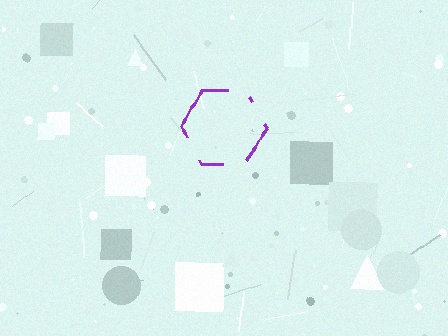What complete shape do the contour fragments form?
The contour fragments form a hexagon.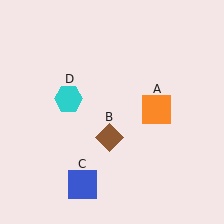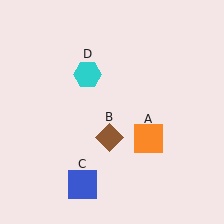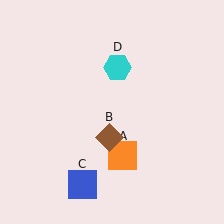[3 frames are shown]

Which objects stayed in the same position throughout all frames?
Brown diamond (object B) and blue square (object C) remained stationary.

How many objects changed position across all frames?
2 objects changed position: orange square (object A), cyan hexagon (object D).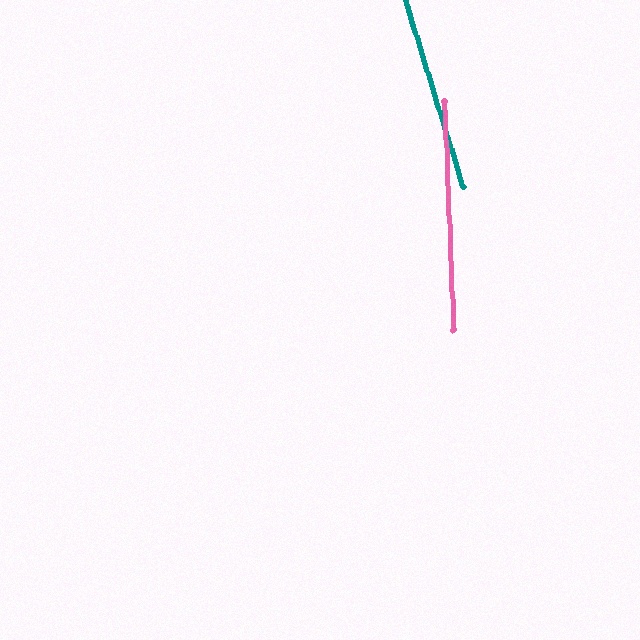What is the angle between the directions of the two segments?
Approximately 15 degrees.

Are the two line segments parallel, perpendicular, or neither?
Neither parallel nor perpendicular — they differ by about 15°.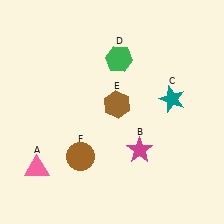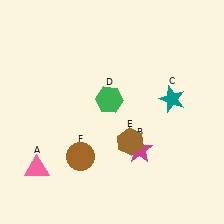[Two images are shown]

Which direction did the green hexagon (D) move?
The green hexagon (D) moved down.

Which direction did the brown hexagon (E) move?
The brown hexagon (E) moved down.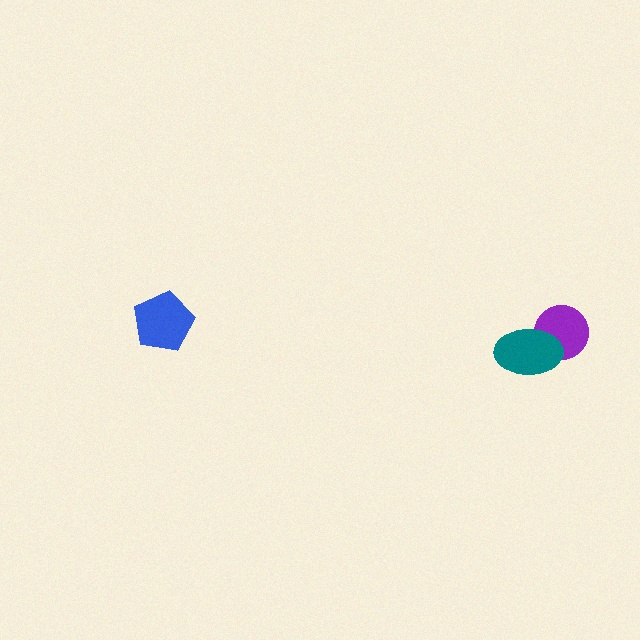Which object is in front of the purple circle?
The teal ellipse is in front of the purple circle.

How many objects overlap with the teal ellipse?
1 object overlaps with the teal ellipse.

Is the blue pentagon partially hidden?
No, no other shape covers it.